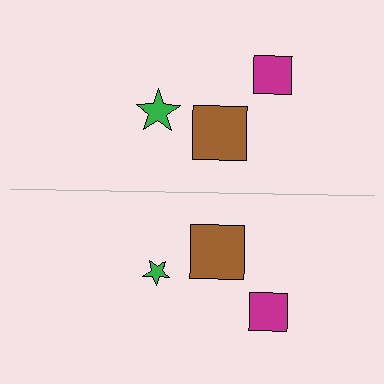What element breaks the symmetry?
The green star on the bottom side has a different size than its mirror counterpart.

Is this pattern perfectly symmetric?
No, the pattern is not perfectly symmetric. The green star on the bottom side has a different size than its mirror counterpart.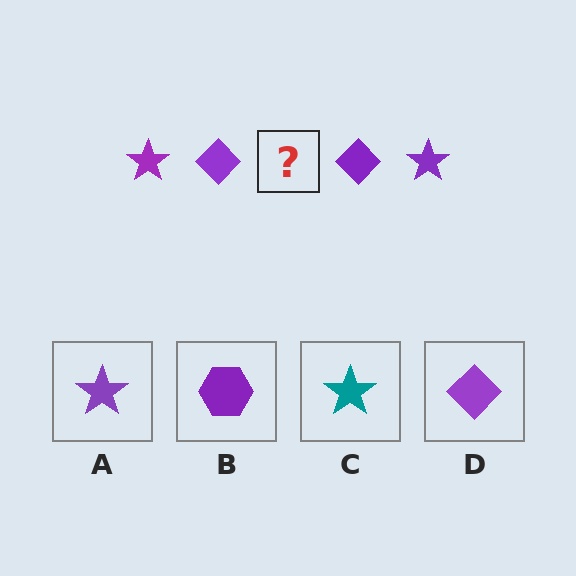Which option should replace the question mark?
Option A.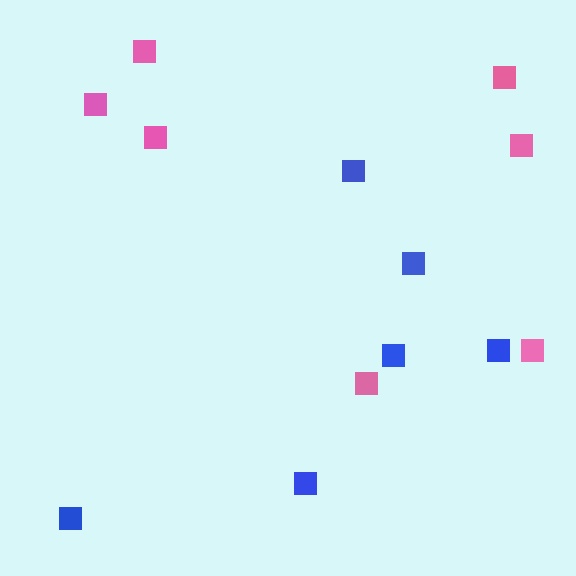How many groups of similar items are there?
There are 2 groups: one group of pink squares (7) and one group of blue squares (6).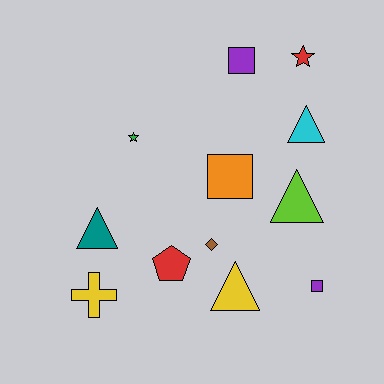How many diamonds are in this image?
There is 1 diamond.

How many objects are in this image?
There are 12 objects.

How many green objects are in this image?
There is 1 green object.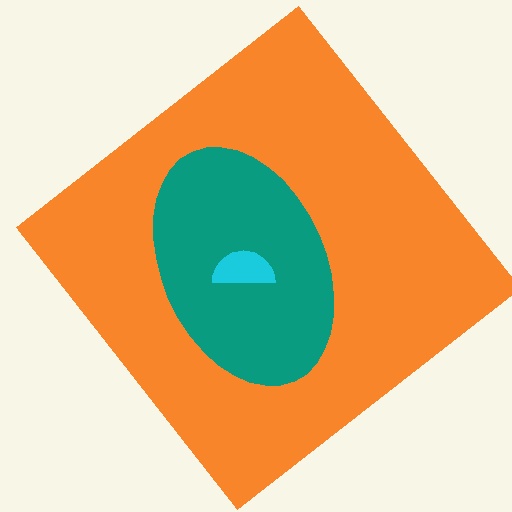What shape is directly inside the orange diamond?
The teal ellipse.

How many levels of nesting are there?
3.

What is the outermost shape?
The orange diamond.